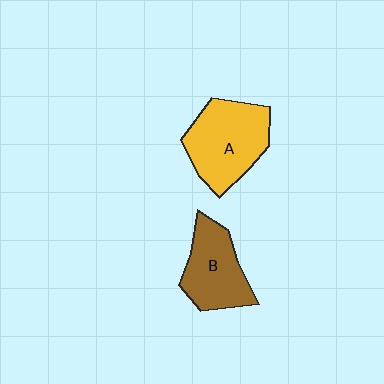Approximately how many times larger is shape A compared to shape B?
Approximately 1.3 times.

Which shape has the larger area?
Shape A (yellow).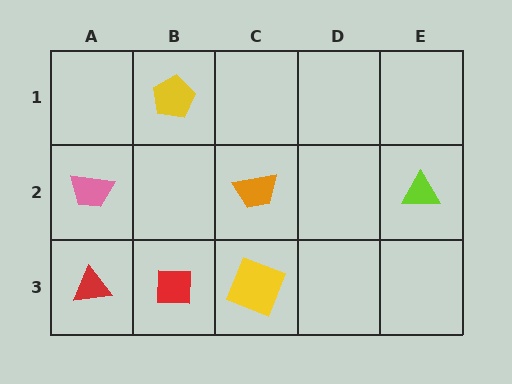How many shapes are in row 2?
3 shapes.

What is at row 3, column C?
A yellow square.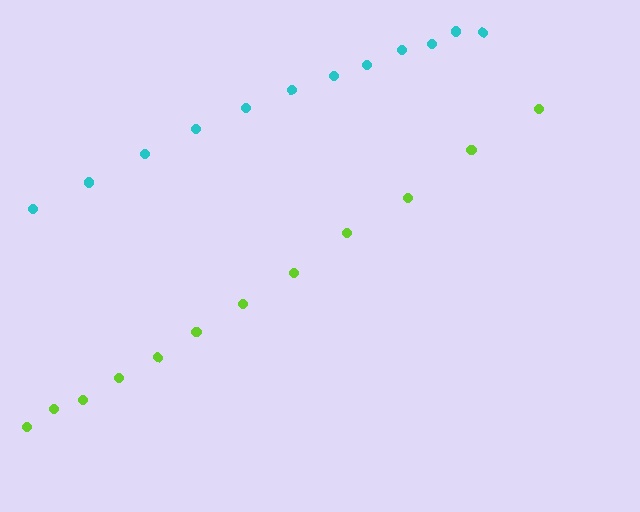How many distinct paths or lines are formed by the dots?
There are 2 distinct paths.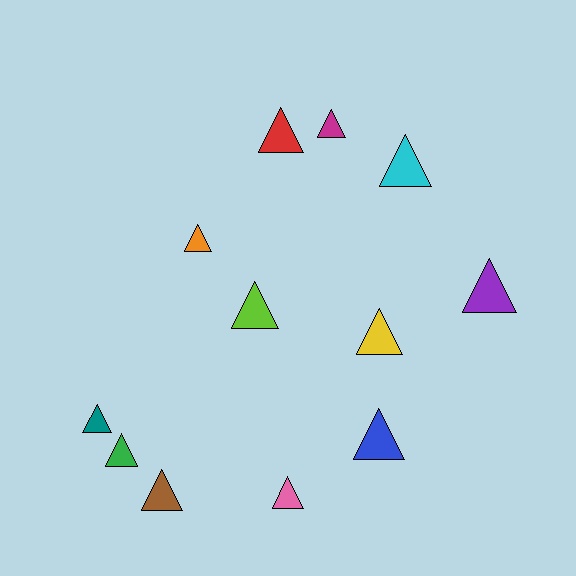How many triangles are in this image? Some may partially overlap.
There are 12 triangles.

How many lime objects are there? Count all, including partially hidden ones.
There is 1 lime object.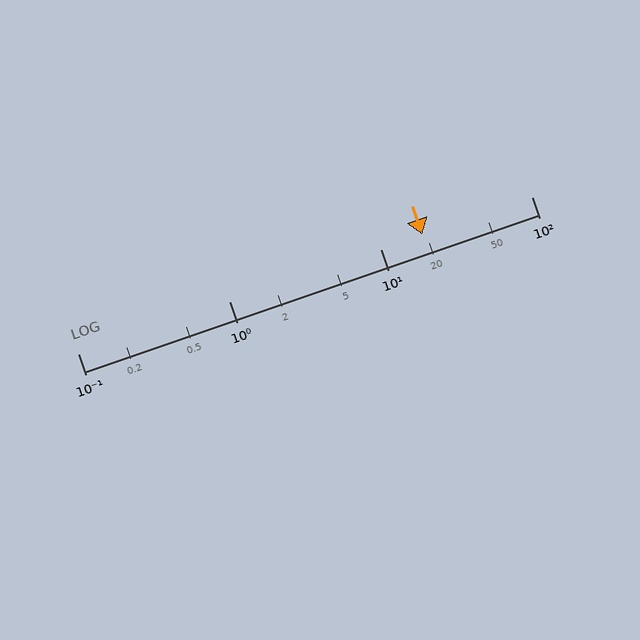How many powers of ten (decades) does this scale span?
The scale spans 3 decades, from 0.1 to 100.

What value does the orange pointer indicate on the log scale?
The pointer indicates approximately 19.